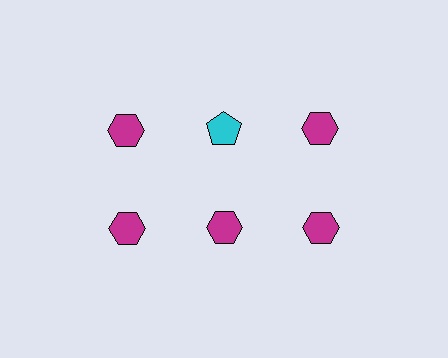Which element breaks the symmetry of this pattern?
The cyan pentagon in the top row, second from left column breaks the symmetry. All other shapes are magenta hexagons.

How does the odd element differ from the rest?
It differs in both color (cyan instead of magenta) and shape (pentagon instead of hexagon).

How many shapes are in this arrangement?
There are 6 shapes arranged in a grid pattern.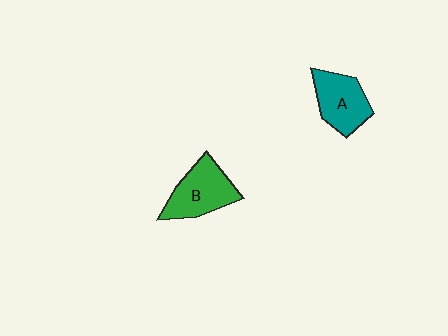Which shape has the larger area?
Shape B (green).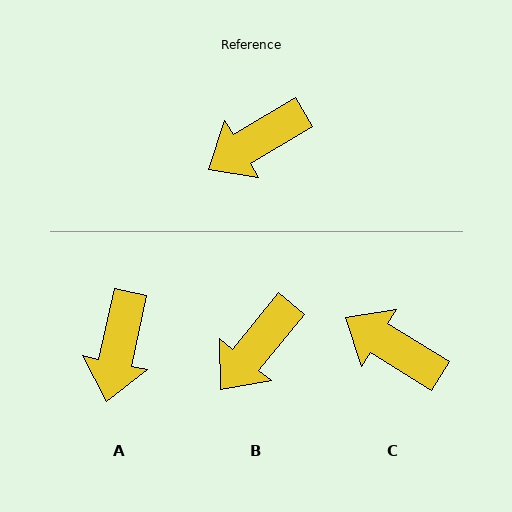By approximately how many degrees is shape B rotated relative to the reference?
Approximately 20 degrees counter-clockwise.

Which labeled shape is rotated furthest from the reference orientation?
C, about 62 degrees away.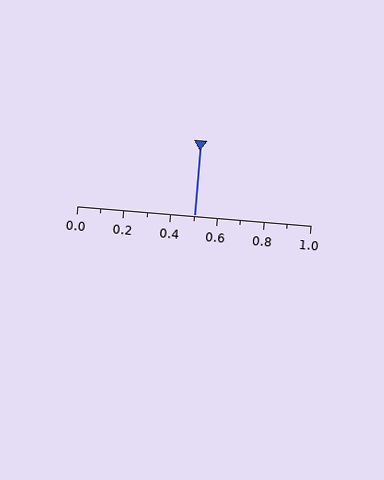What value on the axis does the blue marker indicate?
The marker indicates approximately 0.5.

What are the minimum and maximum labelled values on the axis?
The axis runs from 0.0 to 1.0.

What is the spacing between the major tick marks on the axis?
The major ticks are spaced 0.2 apart.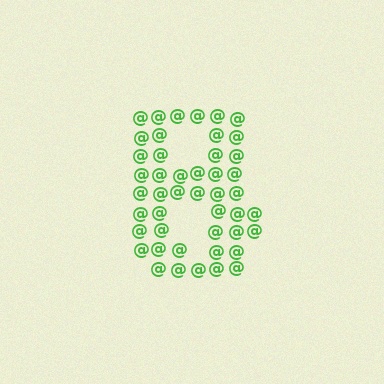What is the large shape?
The large shape is the digit 8.